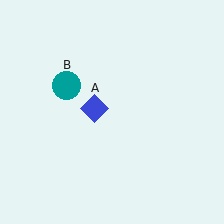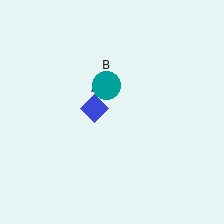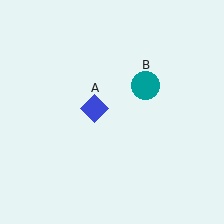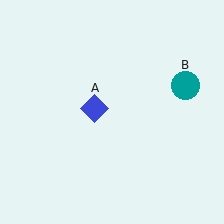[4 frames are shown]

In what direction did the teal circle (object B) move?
The teal circle (object B) moved right.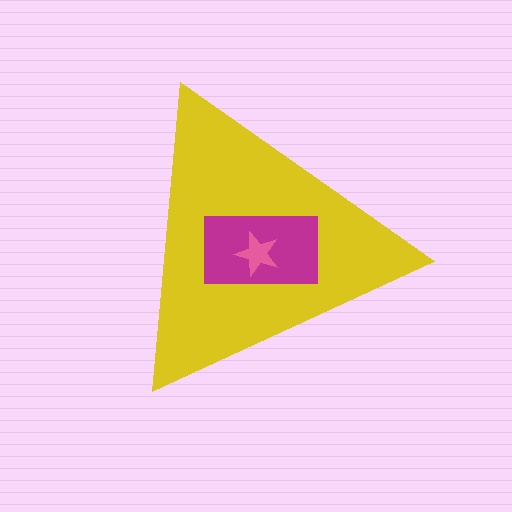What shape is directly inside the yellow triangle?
The magenta rectangle.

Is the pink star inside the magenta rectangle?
Yes.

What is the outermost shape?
The yellow triangle.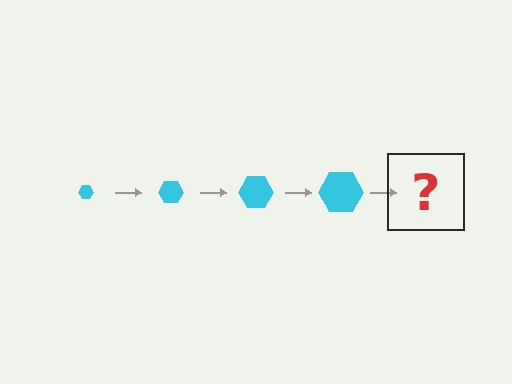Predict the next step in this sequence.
The next step is a cyan hexagon, larger than the previous one.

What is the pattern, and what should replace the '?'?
The pattern is that the hexagon gets progressively larger each step. The '?' should be a cyan hexagon, larger than the previous one.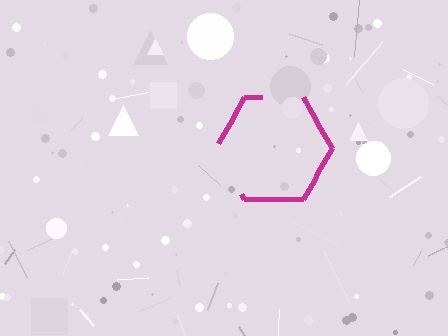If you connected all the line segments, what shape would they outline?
They would outline a hexagon.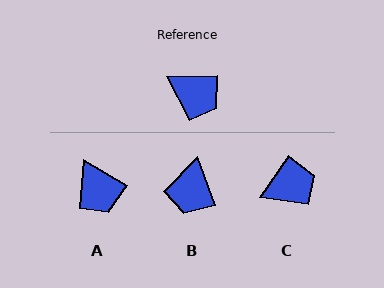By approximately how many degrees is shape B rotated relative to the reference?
Approximately 72 degrees clockwise.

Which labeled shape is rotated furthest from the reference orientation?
B, about 72 degrees away.